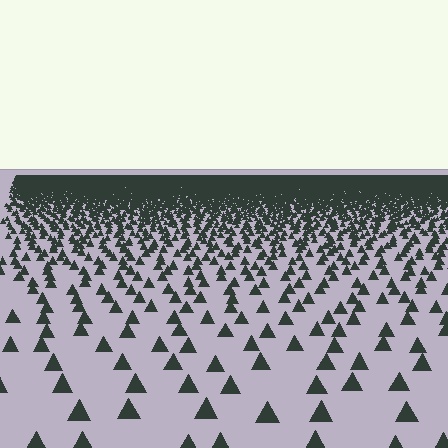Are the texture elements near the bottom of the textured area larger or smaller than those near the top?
Larger. Near the bottom, elements are closer to the viewer and appear at a bigger on-screen size.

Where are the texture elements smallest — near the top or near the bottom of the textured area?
Near the top.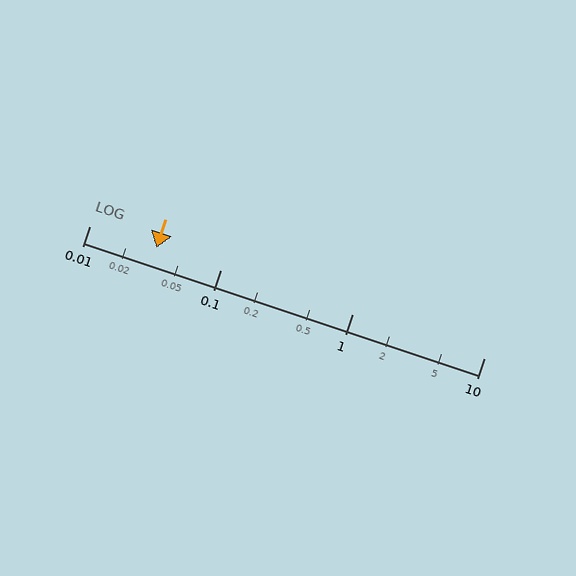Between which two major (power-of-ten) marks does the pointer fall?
The pointer is between 0.01 and 0.1.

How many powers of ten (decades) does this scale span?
The scale spans 3 decades, from 0.01 to 10.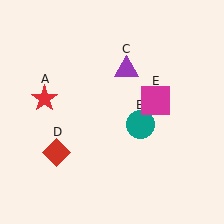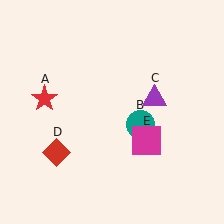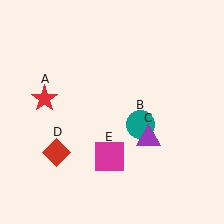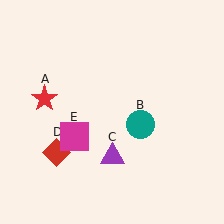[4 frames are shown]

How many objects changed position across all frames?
2 objects changed position: purple triangle (object C), magenta square (object E).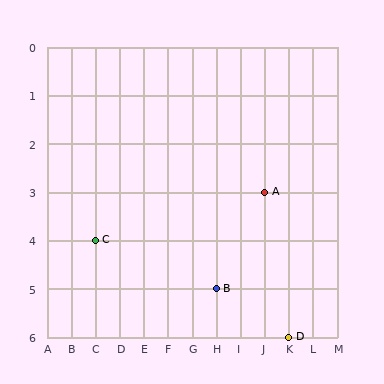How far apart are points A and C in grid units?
Points A and C are 7 columns and 1 row apart (about 7.1 grid units diagonally).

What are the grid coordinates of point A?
Point A is at grid coordinates (J, 3).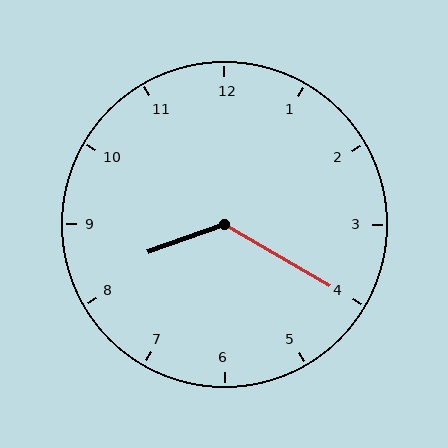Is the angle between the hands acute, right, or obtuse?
It is obtuse.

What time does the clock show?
8:20.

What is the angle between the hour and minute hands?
Approximately 130 degrees.